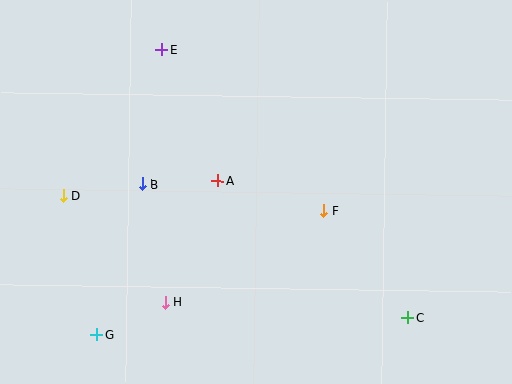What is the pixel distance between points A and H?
The distance between A and H is 132 pixels.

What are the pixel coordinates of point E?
Point E is at (162, 50).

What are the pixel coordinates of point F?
Point F is at (323, 211).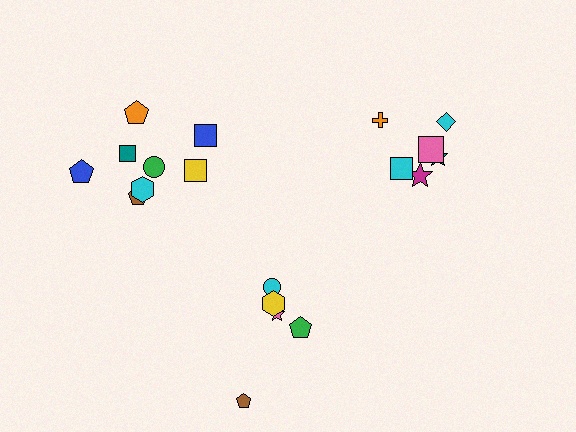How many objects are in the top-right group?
There are 6 objects.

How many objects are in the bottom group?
There are 5 objects.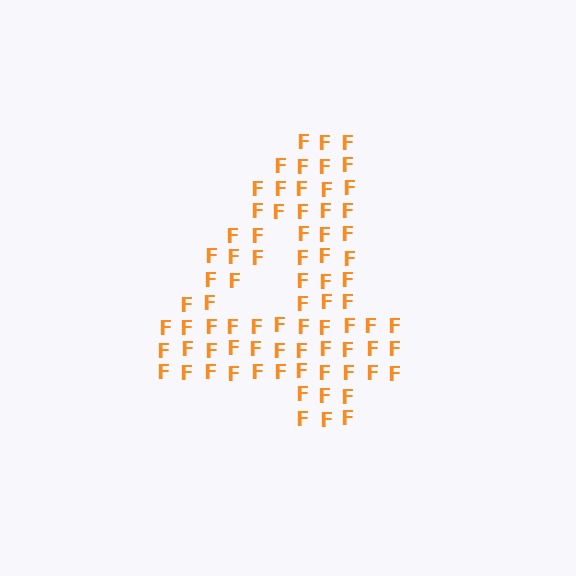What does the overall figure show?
The overall figure shows the digit 4.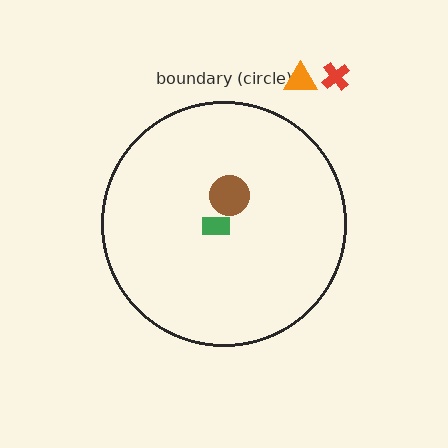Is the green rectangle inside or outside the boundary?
Inside.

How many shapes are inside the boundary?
2 inside, 2 outside.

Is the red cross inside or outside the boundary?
Outside.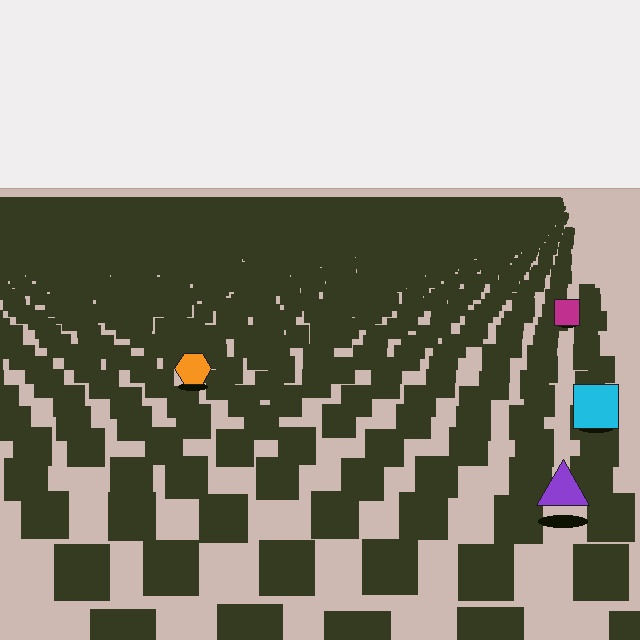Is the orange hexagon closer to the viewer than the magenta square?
Yes. The orange hexagon is closer — you can tell from the texture gradient: the ground texture is coarser near it.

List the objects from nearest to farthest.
From nearest to farthest: the purple triangle, the cyan square, the orange hexagon, the magenta square.